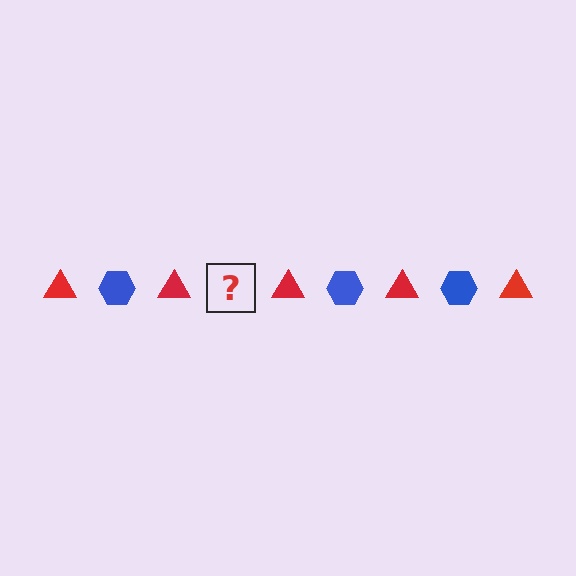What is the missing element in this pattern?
The missing element is a blue hexagon.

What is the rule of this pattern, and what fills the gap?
The rule is that the pattern alternates between red triangle and blue hexagon. The gap should be filled with a blue hexagon.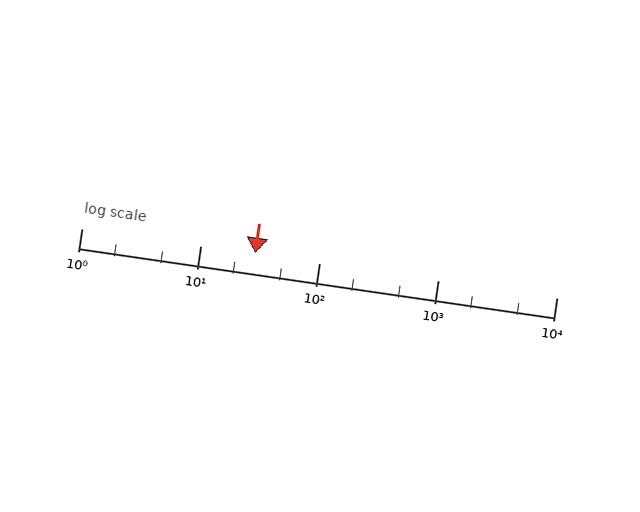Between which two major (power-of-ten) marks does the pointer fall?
The pointer is between 10 and 100.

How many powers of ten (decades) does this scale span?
The scale spans 4 decades, from 1 to 10000.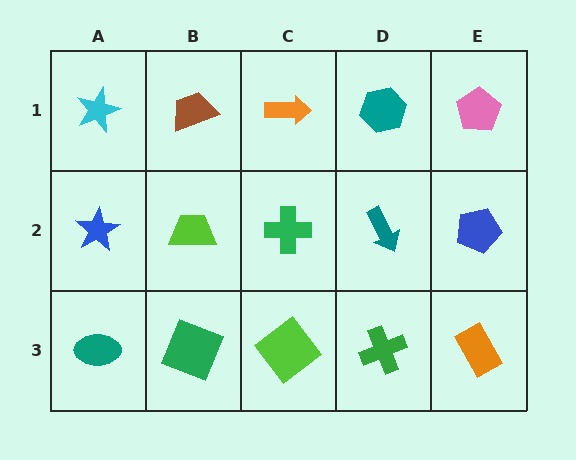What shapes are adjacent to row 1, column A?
A blue star (row 2, column A), a brown trapezoid (row 1, column B).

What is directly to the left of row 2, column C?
A lime trapezoid.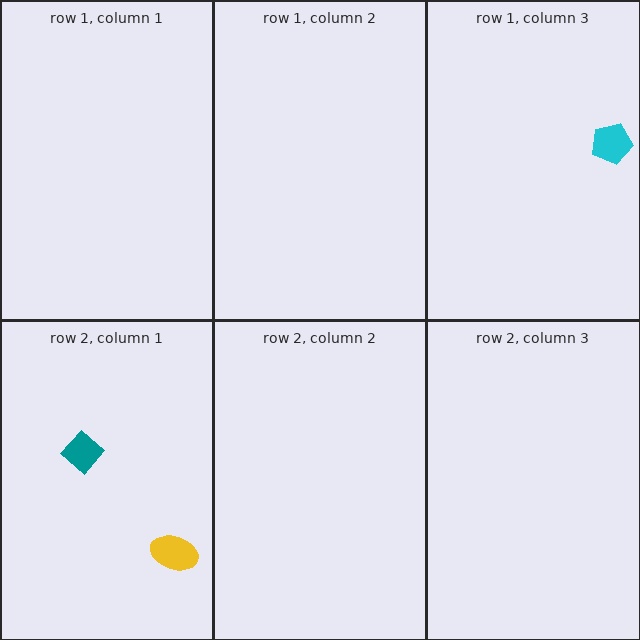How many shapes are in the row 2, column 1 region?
2.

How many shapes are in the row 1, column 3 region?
1.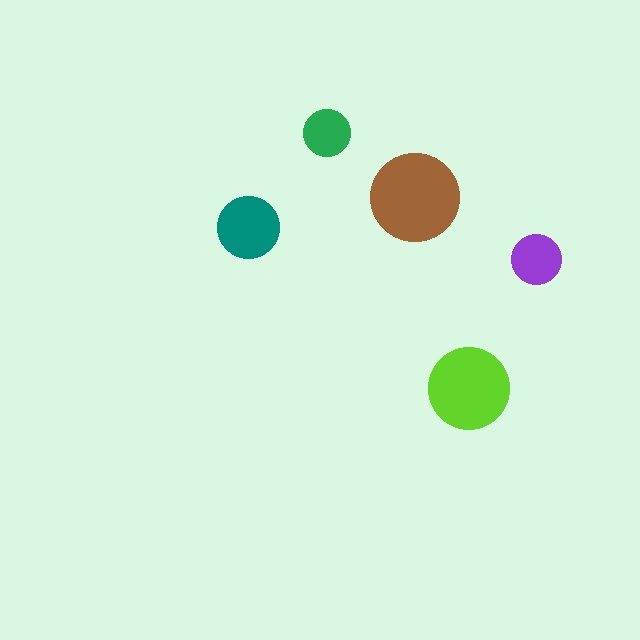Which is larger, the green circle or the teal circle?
The teal one.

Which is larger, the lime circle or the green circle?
The lime one.